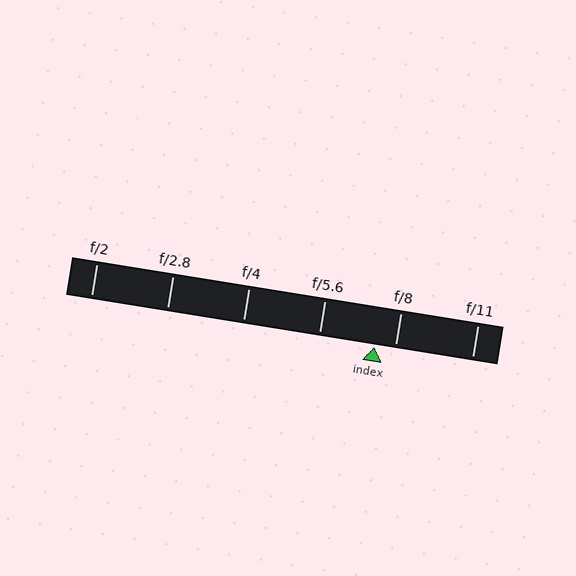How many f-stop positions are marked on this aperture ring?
There are 6 f-stop positions marked.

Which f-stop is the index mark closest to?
The index mark is closest to f/8.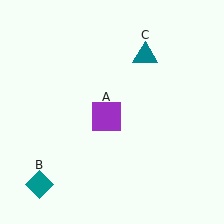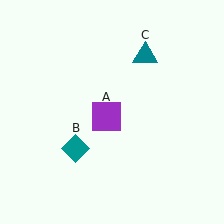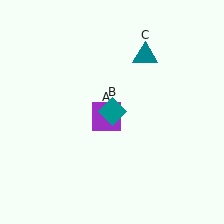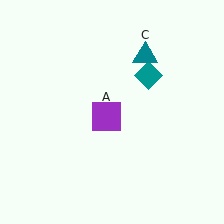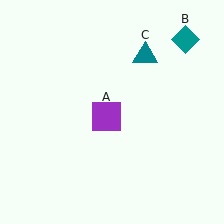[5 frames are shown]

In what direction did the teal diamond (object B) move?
The teal diamond (object B) moved up and to the right.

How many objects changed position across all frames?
1 object changed position: teal diamond (object B).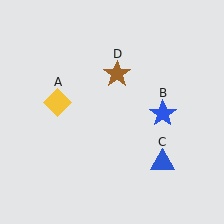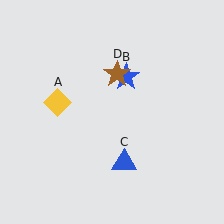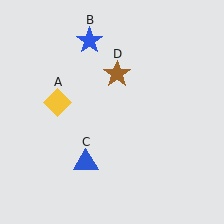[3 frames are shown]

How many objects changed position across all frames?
2 objects changed position: blue star (object B), blue triangle (object C).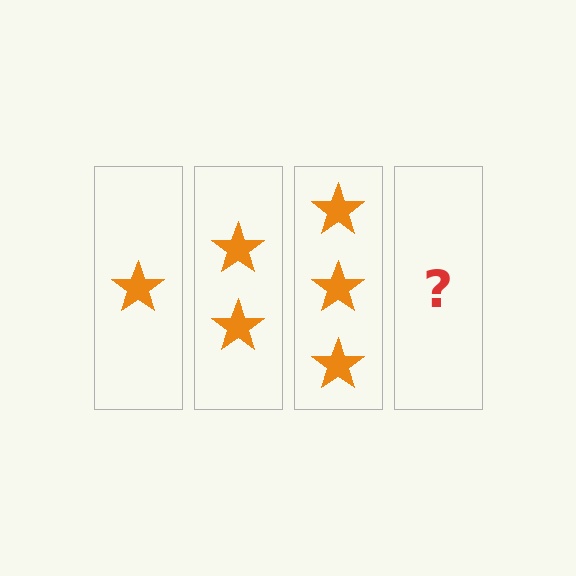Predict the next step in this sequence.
The next step is 4 stars.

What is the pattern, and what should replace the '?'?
The pattern is that each step adds one more star. The '?' should be 4 stars.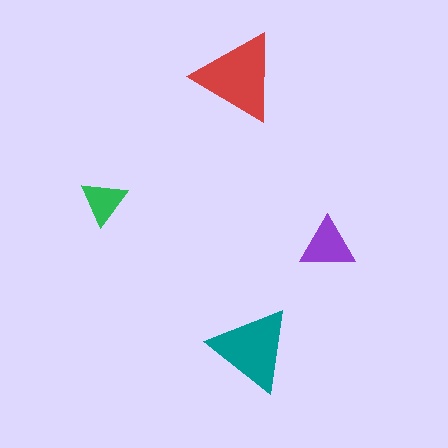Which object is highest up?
The red triangle is topmost.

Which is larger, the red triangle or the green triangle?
The red one.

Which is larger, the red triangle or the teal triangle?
The red one.